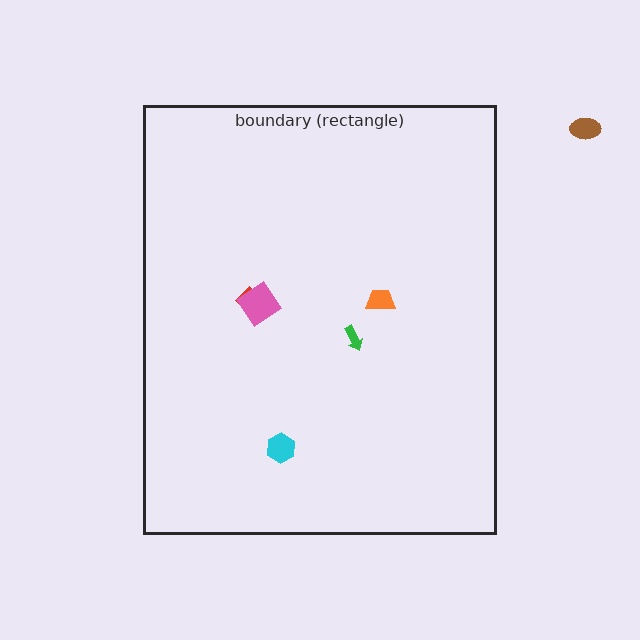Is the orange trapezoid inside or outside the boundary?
Inside.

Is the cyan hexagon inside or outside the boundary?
Inside.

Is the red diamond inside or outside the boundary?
Inside.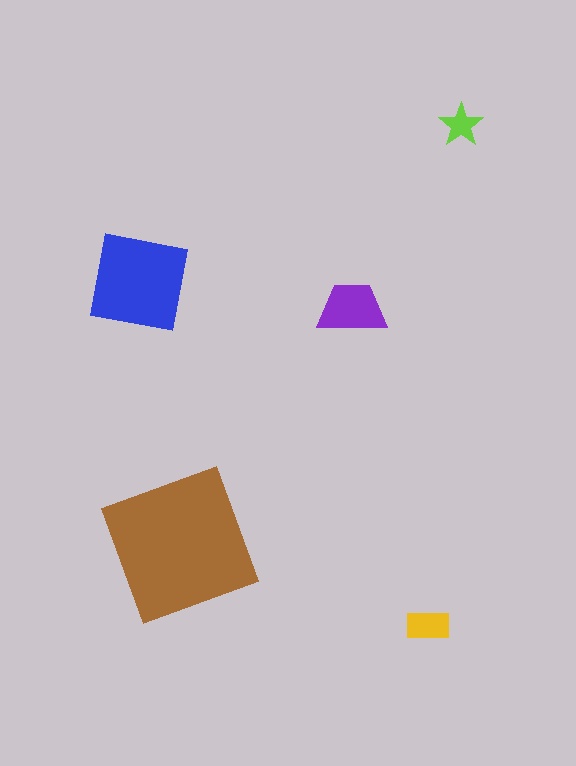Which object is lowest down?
The yellow rectangle is bottommost.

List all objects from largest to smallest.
The brown square, the blue square, the purple trapezoid, the yellow rectangle, the lime star.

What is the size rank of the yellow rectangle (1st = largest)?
4th.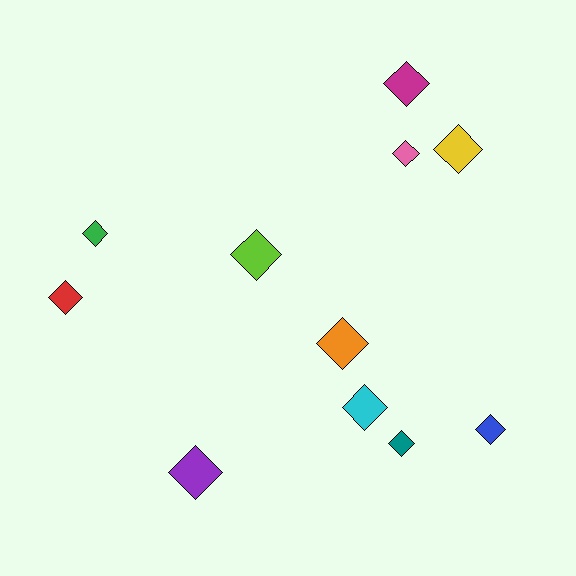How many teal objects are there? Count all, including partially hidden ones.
There is 1 teal object.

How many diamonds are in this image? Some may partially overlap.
There are 11 diamonds.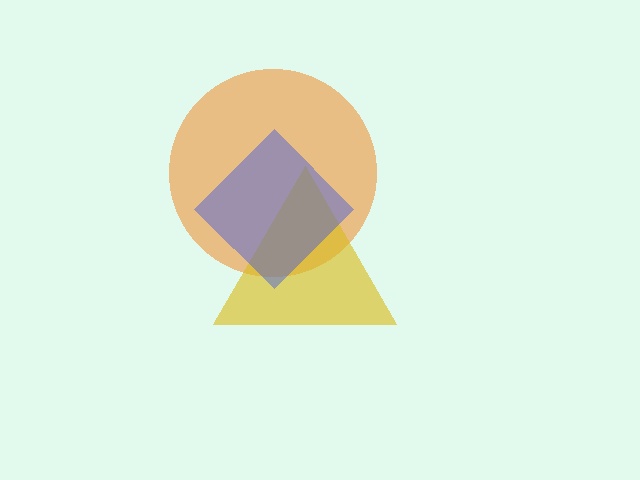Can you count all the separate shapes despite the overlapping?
Yes, there are 3 separate shapes.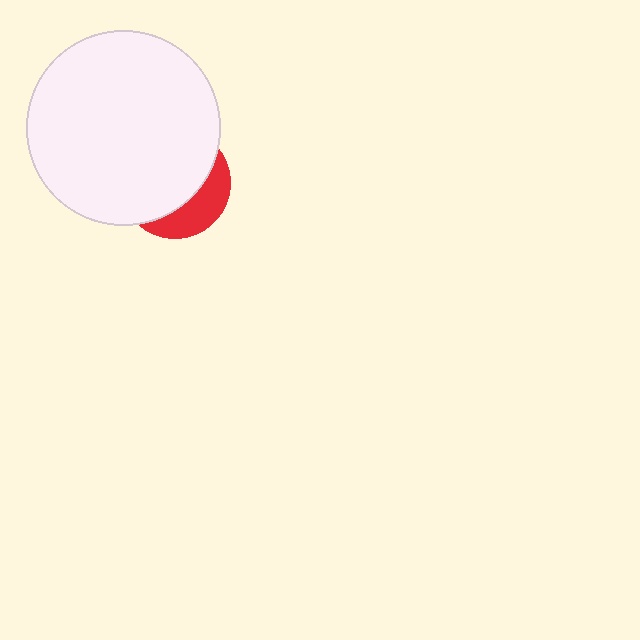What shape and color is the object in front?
The object in front is a white circle.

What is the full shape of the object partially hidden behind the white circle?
The partially hidden object is a red circle.